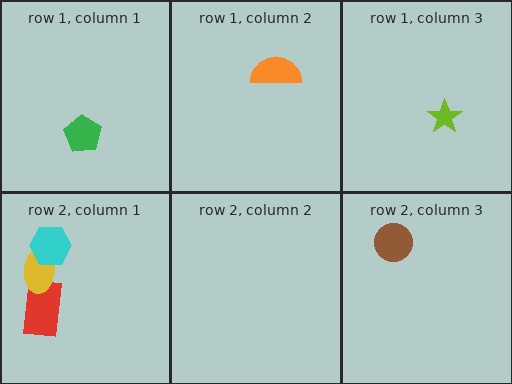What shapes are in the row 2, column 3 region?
The brown circle.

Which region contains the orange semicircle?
The row 1, column 2 region.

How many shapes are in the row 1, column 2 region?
1.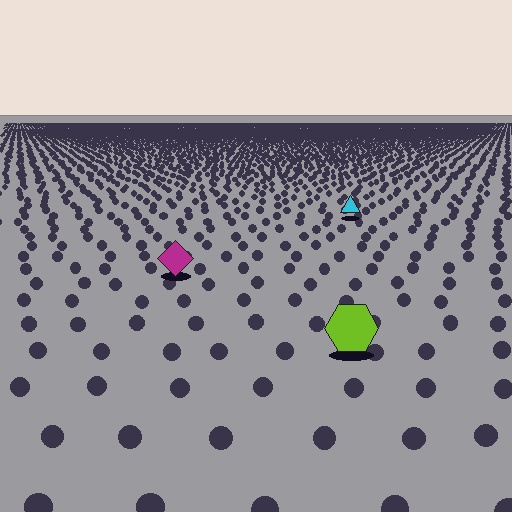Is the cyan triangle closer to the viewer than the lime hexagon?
No. The lime hexagon is closer — you can tell from the texture gradient: the ground texture is coarser near it.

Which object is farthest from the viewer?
The cyan triangle is farthest from the viewer. It appears smaller and the ground texture around it is denser.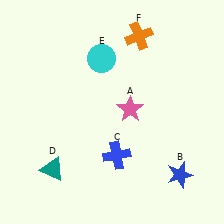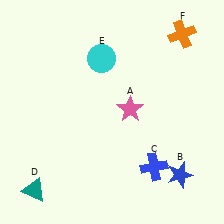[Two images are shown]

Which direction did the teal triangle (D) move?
The teal triangle (D) moved down.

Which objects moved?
The objects that moved are: the blue cross (C), the teal triangle (D), the orange cross (F).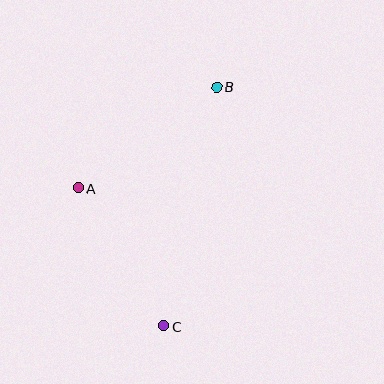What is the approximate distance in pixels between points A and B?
The distance between A and B is approximately 172 pixels.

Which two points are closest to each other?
Points A and C are closest to each other.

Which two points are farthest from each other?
Points B and C are farthest from each other.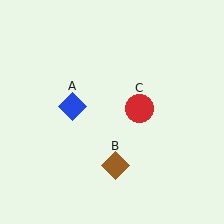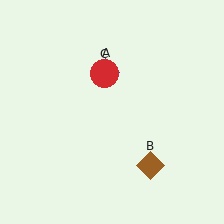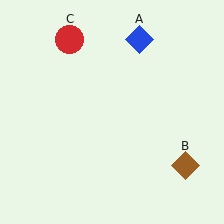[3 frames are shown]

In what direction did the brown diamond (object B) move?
The brown diamond (object B) moved right.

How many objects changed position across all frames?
3 objects changed position: blue diamond (object A), brown diamond (object B), red circle (object C).